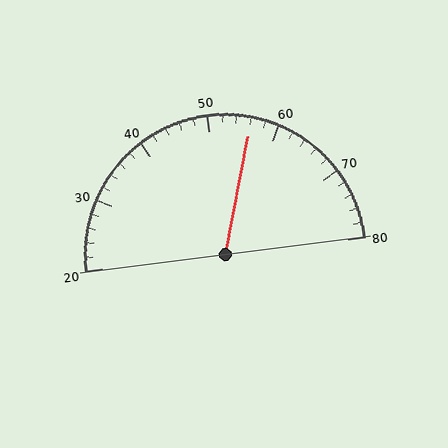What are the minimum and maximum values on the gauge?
The gauge ranges from 20 to 80.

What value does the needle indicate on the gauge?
The needle indicates approximately 56.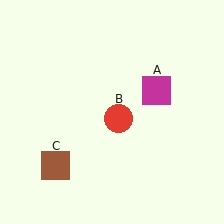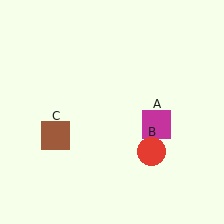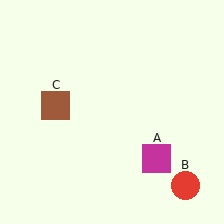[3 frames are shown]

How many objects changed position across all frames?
3 objects changed position: magenta square (object A), red circle (object B), brown square (object C).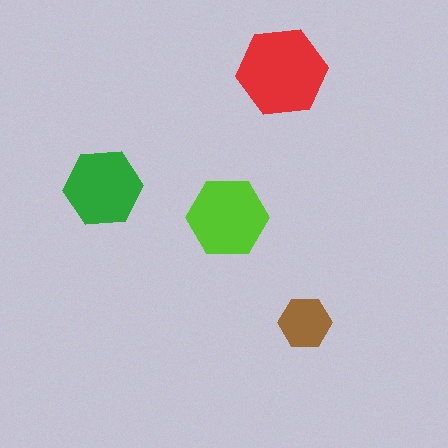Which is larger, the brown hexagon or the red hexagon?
The red one.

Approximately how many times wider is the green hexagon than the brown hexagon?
About 1.5 times wider.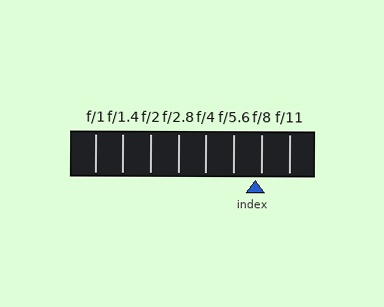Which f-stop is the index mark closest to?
The index mark is closest to f/8.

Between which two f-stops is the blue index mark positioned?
The index mark is between f/5.6 and f/8.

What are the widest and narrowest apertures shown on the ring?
The widest aperture shown is f/1 and the narrowest is f/11.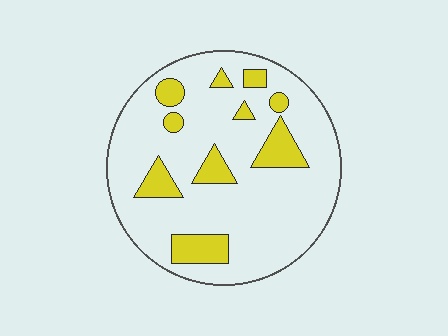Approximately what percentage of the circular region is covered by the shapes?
Approximately 20%.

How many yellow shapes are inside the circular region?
10.